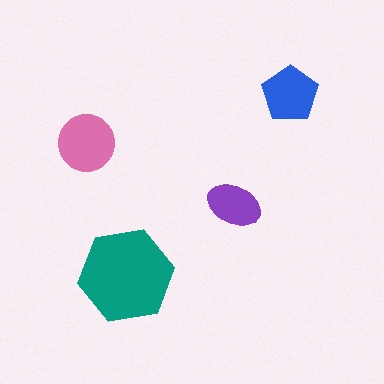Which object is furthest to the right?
The blue pentagon is rightmost.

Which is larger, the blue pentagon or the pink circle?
The pink circle.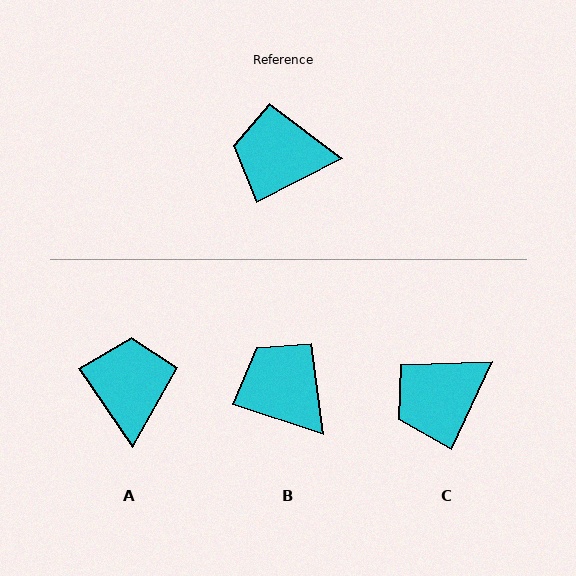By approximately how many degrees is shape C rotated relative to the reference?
Approximately 38 degrees counter-clockwise.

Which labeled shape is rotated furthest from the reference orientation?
A, about 82 degrees away.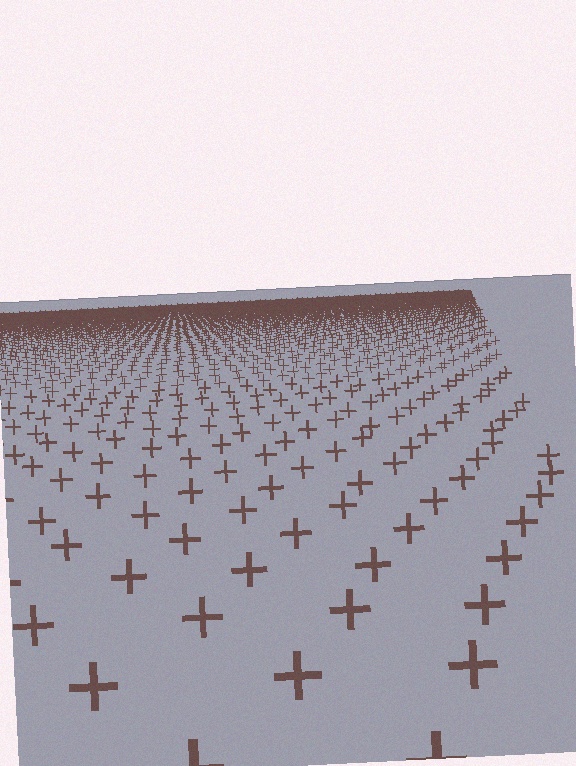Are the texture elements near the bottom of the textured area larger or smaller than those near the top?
Larger. Near the bottom, elements are closer to the viewer and appear at a bigger on-screen size.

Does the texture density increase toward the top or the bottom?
Density increases toward the top.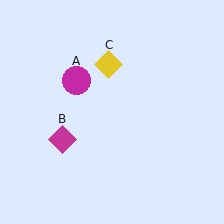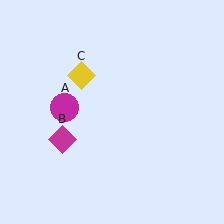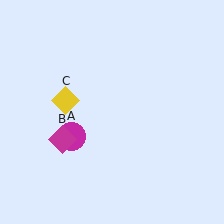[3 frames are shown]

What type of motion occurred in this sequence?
The magenta circle (object A), yellow diamond (object C) rotated counterclockwise around the center of the scene.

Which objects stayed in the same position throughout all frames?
Magenta diamond (object B) remained stationary.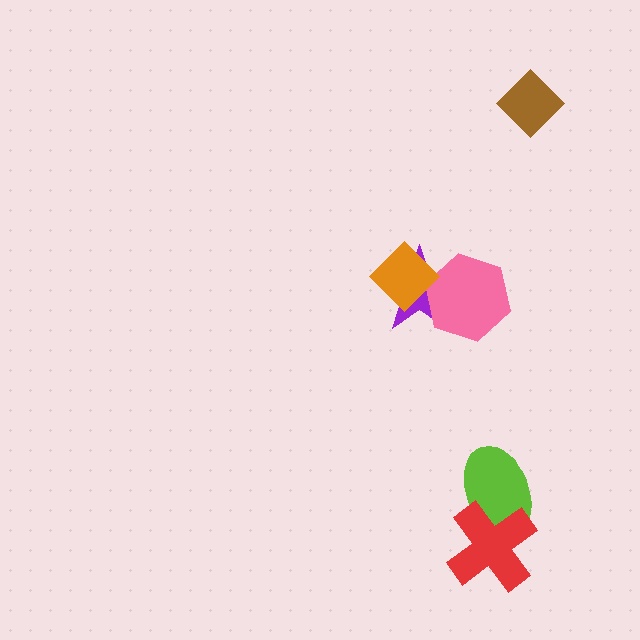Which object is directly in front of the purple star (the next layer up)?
The pink hexagon is directly in front of the purple star.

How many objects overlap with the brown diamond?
0 objects overlap with the brown diamond.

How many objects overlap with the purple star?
2 objects overlap with the purple star.